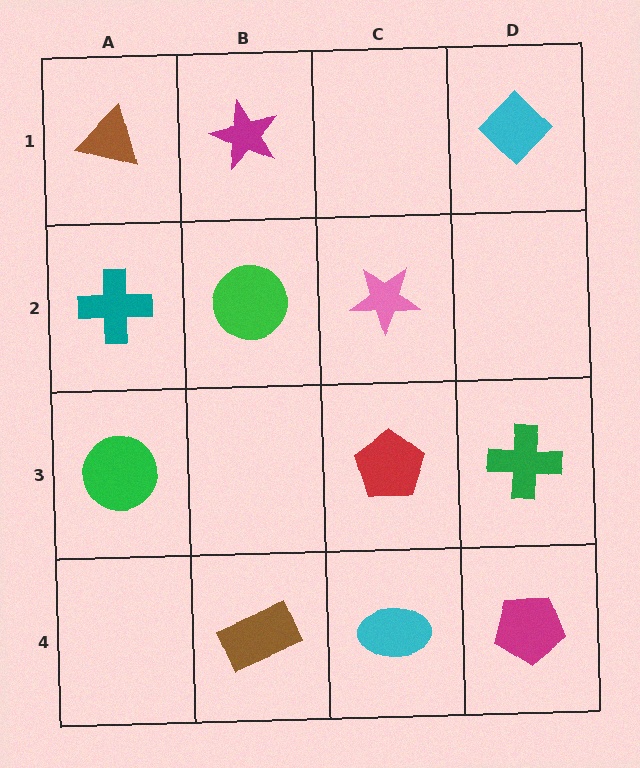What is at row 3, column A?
A green circle.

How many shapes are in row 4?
3 shapes.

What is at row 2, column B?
A green circle.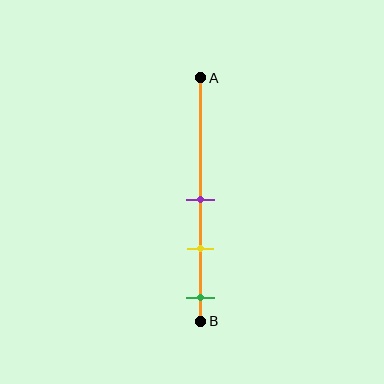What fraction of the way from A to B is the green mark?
The green mark is approximately 90% (0.9) of the way from A to B.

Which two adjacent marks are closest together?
The purple and yellow marks are the closest adjacent pair.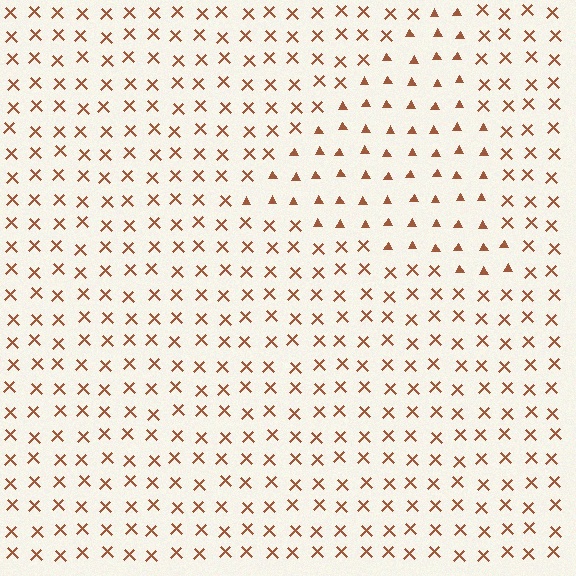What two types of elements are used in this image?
The image uses triangles inside the triangle region and X marks outside it.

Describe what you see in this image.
The image is filled with small brown elements arranged in a uniform grid. A triangle-shaped region contains triangles, while the surrounding area contains X marks. The boundary is defined purely by the change in element shape.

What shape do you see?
I see a triangle.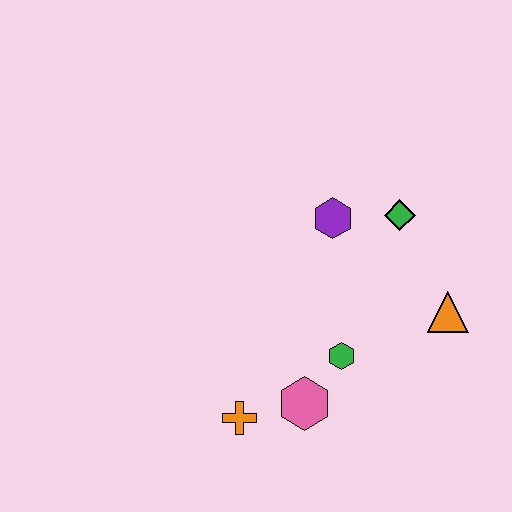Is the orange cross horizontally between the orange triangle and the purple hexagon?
No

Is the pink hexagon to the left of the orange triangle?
Yes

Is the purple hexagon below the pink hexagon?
No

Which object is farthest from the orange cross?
The green diamond is farthest from the orange cross.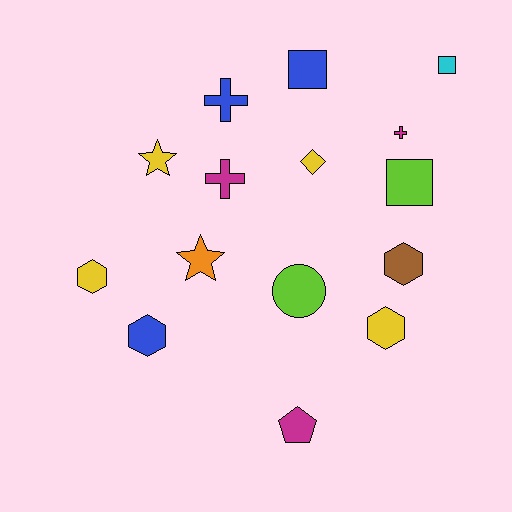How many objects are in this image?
There are 15 objects.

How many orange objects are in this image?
There is 1 orange object.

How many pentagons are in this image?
There is 1 pentagon.